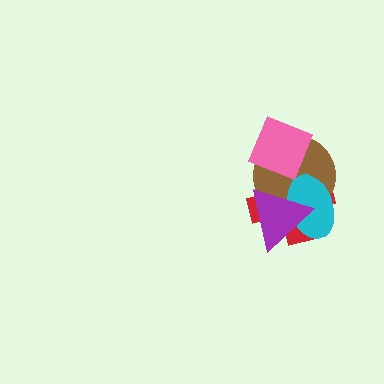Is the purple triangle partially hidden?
No, no other shape covers it.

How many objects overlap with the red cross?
4 objects overlap with the red cross.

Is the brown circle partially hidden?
Yes, it is partially covered by another shape.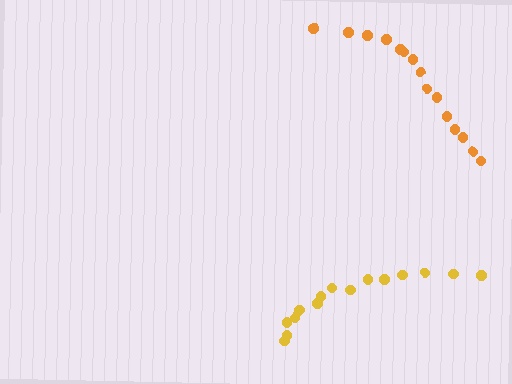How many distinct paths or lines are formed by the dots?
There are 2 distinct paths.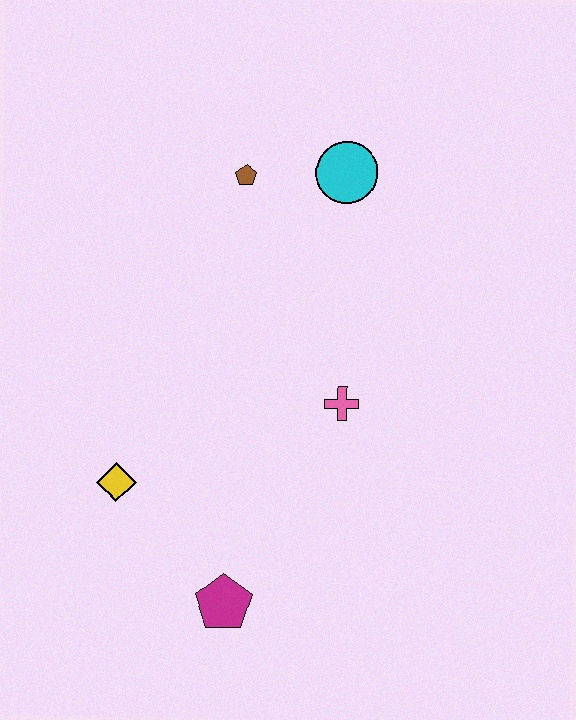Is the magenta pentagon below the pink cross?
Yes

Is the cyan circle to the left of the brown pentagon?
No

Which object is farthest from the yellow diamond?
The cyan circle is farthest from the yellow diamond.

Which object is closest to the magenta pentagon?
The yellow diamond is closest to the magenta pentagon.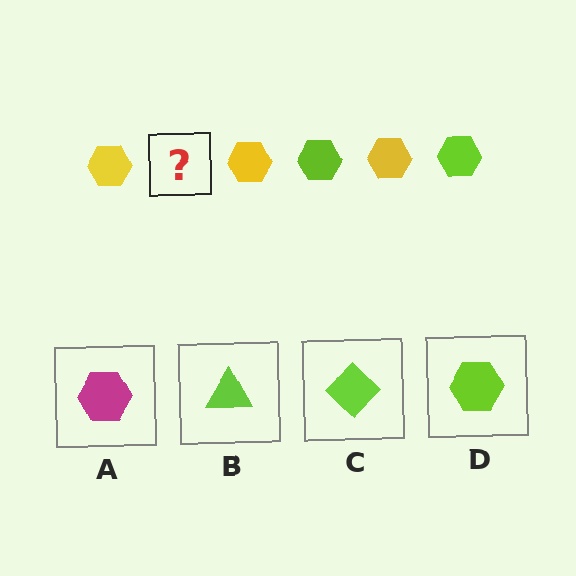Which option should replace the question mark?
Option D.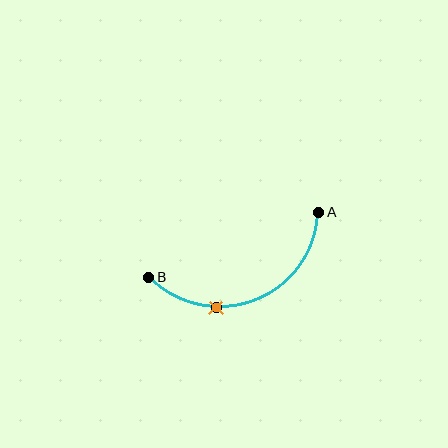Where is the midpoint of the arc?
The arc midpoint is the point on the curve farthest from the straight line joining A and B. It sits below that line.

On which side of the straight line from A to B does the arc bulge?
The arc bulges below the straight line connecting A and B.